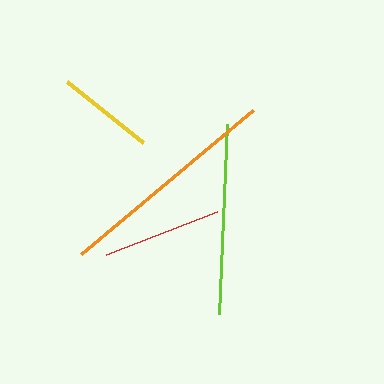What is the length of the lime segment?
The lime segment is approximately 191 pixels long.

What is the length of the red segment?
The red segment is approximately 118 pixels long.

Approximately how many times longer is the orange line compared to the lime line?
The orange line is approximately 1.2 times the length of the lime line.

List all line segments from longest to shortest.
From longest to shortest: orange, lime, red, yellow.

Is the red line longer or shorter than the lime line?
The lime line is longer than the red line.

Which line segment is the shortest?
The yellow line is the shortest at approximately 98 pixels.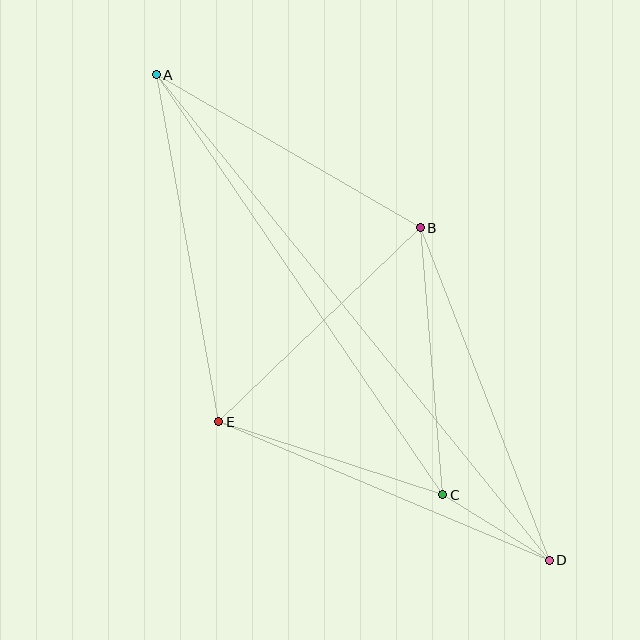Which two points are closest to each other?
Points C and D are closest to each other.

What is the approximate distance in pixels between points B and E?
The distance between B and E is approximately 280 pixels.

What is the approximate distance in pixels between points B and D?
The distance between B and D is approximately 357 pixels.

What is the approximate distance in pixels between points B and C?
The distance between B and C is approximately 268 pixels.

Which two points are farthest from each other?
Points A and D are farthest from each other.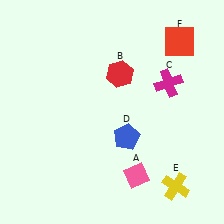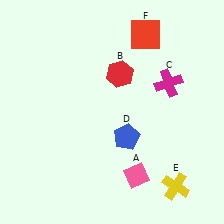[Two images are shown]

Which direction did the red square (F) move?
The red square (F) moved left.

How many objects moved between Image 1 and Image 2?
1 object moved between the two images.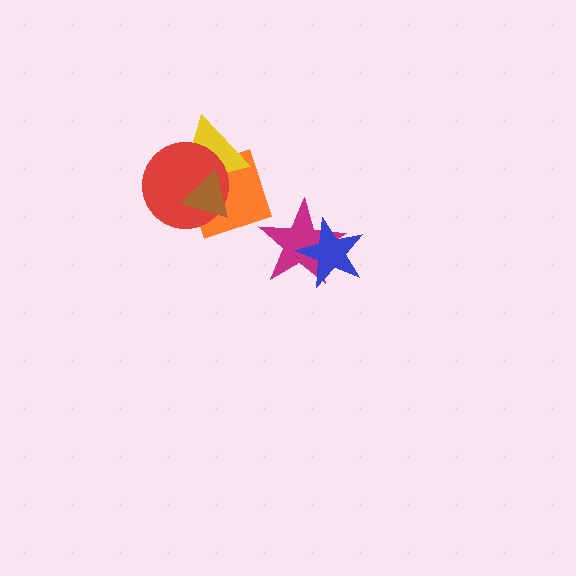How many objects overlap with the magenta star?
1 object overlaps with the magenta star.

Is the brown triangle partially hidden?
No, no other shape covers it.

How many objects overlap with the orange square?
3 objects overlap with the orange square.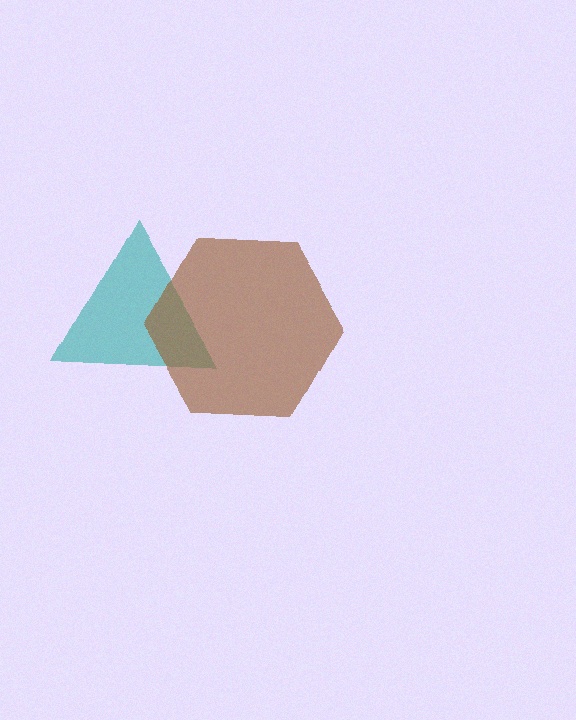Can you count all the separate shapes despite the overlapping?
Yes, there are 2 separate shapes.